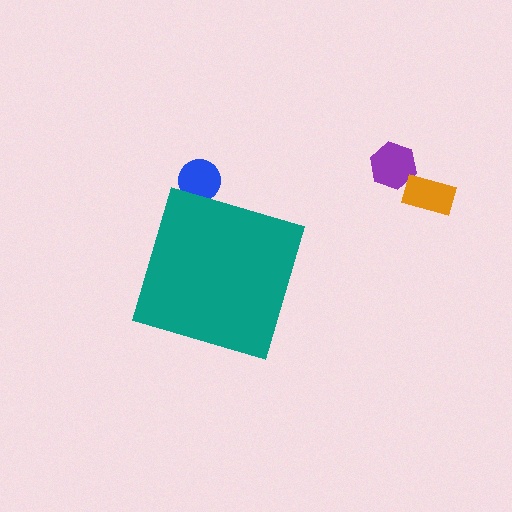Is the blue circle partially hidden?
Yes, the blue circle is partially hidden behind the teal diamond.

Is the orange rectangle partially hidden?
No, the orange rectangle is fully visible.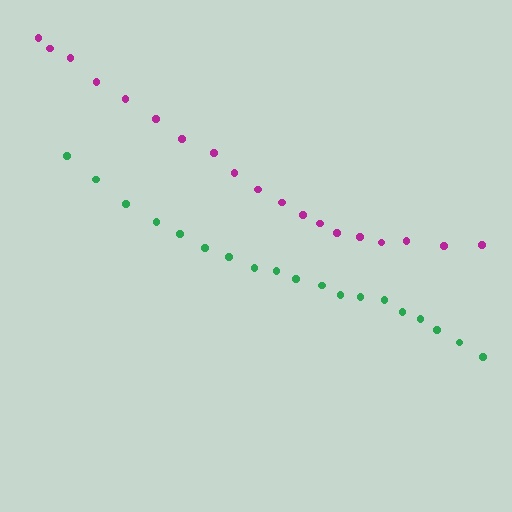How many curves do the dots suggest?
There are 2 distinct paths.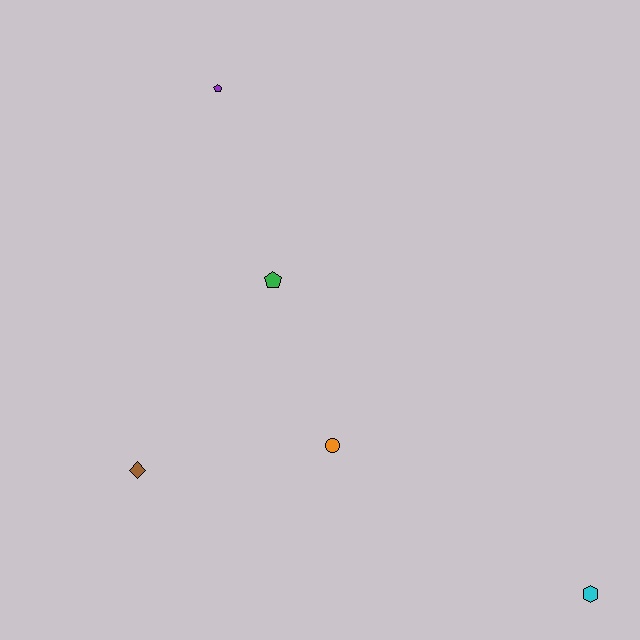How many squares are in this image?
There are no squares.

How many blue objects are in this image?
There are no blue objects.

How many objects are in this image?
There are 5 objects.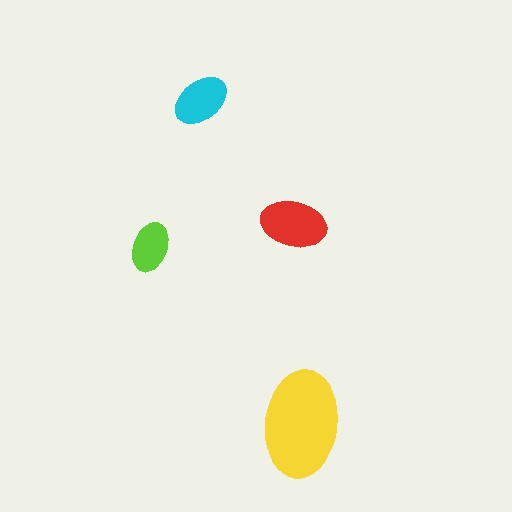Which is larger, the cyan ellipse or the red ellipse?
The red one.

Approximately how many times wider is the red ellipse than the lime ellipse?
About 1.5 times wider.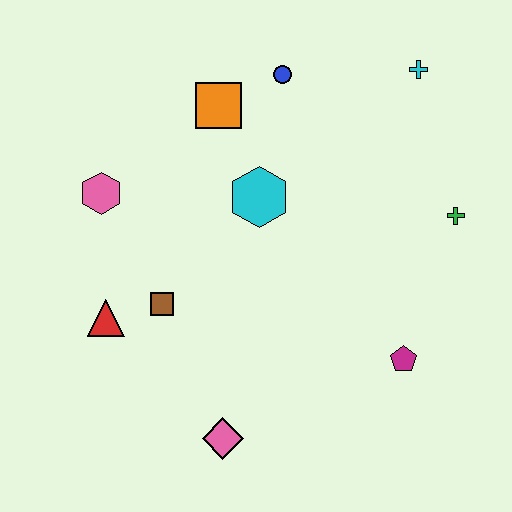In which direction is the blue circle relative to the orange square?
The blue circle is to the right of the orange square.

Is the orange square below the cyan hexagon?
No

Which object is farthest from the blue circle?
The pink diamond is farthest from the blue circle.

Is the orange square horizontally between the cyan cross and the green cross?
No